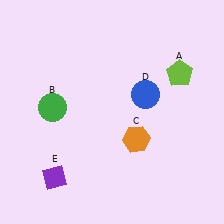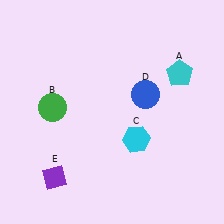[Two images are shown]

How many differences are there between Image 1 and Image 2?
There are 2 differences between the two images.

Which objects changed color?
A changed from lime to cyan. C changed from orange to cyan.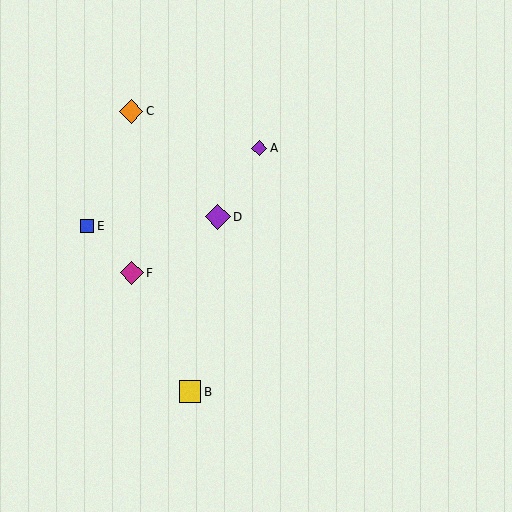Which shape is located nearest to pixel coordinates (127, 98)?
The orange diamond (labeled C) at (131, 111) is nearest to that location.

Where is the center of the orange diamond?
The center of the orange diamond is at (131, 111).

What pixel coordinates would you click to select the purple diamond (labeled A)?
Click at (259, 148) to select the purple diamond A.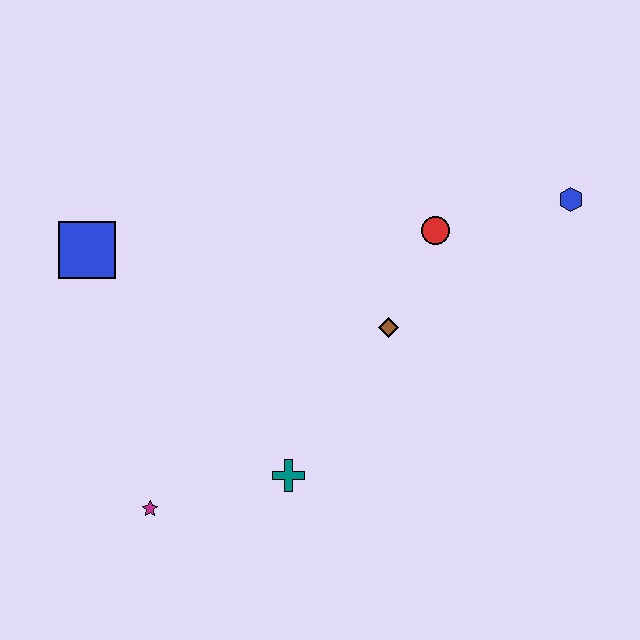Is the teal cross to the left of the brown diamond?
Yes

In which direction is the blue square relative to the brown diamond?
The blue square is to the left of the brown diamond.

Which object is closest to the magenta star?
The teal cross is closest to the magenta star.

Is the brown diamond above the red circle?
No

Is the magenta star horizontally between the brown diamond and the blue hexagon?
No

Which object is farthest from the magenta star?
The blue hexagon is farthest from the magenta star.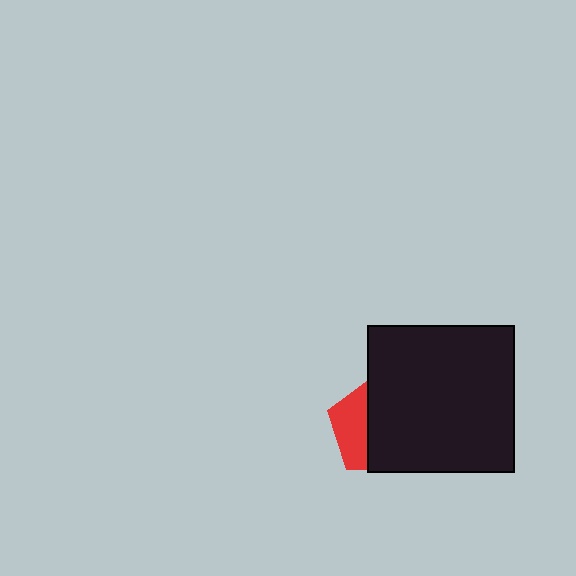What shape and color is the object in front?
The object in front is a black square.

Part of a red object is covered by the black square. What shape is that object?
It is a pentagon.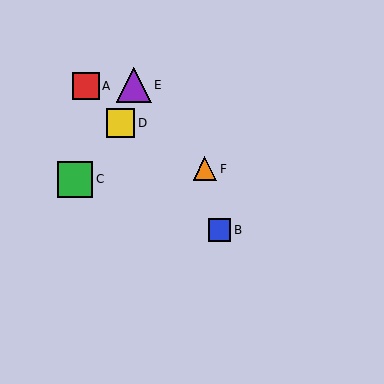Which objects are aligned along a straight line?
Objects A, B, D are aligned along a straight line.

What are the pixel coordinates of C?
Object C is at (75, 179).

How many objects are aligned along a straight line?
3 objects (A, B, D) are aligned along a straight line.